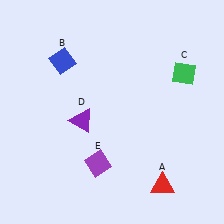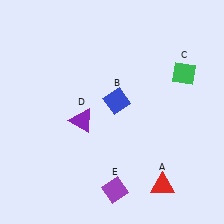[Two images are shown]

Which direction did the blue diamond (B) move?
The blue diamond (B) moved right.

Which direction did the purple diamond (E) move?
The purple diamond (E) moved down.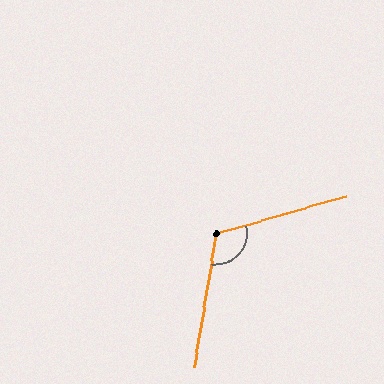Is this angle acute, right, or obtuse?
It is obtuse.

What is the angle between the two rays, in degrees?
Approximately 115 degrees.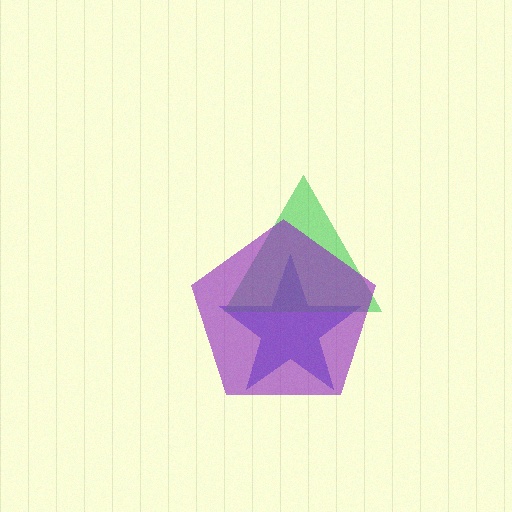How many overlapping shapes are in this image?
There are 3 overlapping shapes in the image.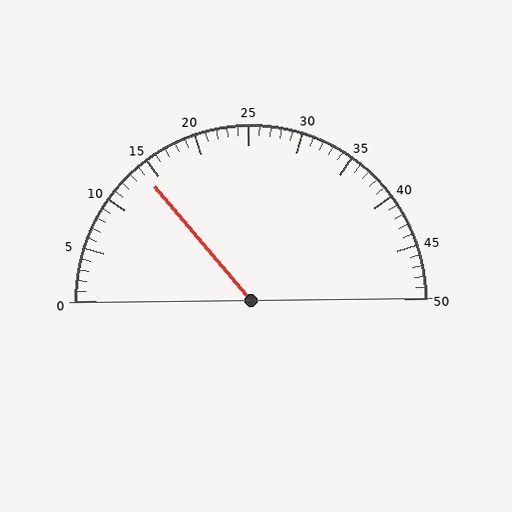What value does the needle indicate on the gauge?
The needle indicates approximately 14.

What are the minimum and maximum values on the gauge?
The gauge ranges from 0 to 50.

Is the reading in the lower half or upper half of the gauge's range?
The reading is in the lower half of the range (0 to 50).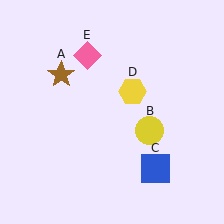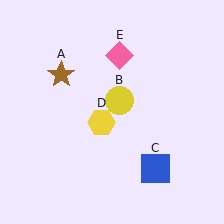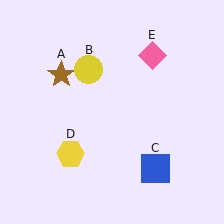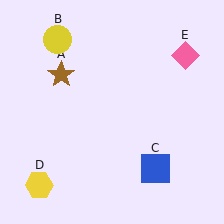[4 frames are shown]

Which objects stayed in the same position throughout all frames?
Brown star (object A) and blue square (object C) remained stationary.